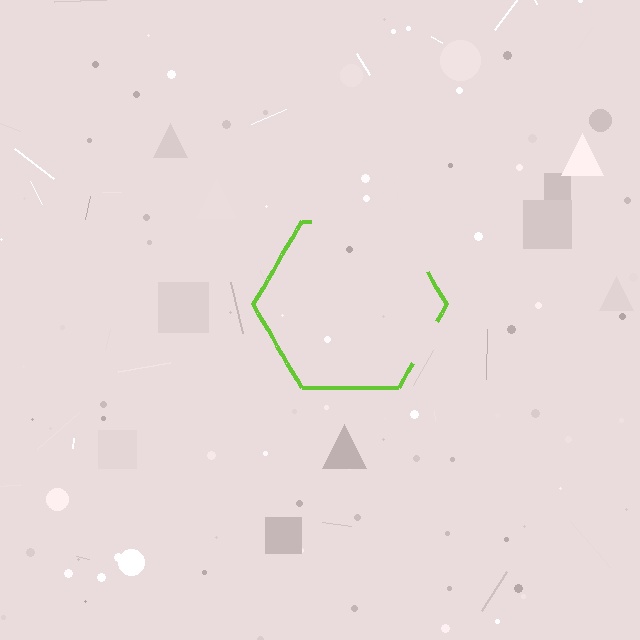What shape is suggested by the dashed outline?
The dashed outline suggests a hexagon.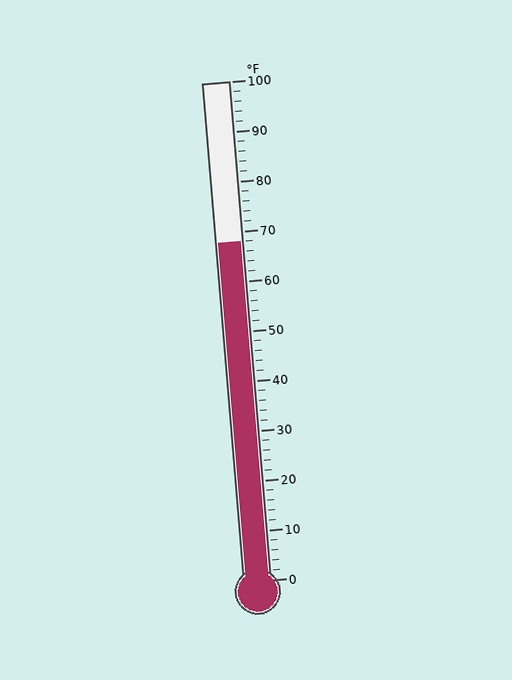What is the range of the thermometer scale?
The thermometer scale ranges from 0°F to 100°F.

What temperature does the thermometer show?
The thermometer shows approximately 68°F.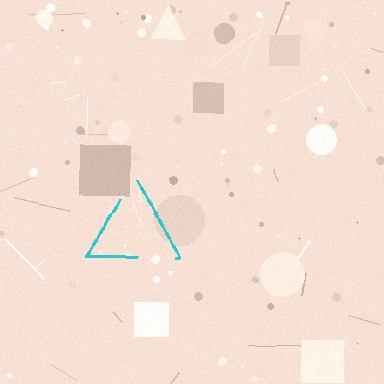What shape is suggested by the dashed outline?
The dashed outline suggests a triangle.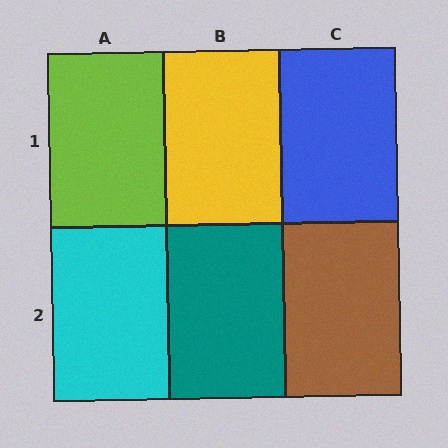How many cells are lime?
1 cell is lime.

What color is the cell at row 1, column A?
Lime.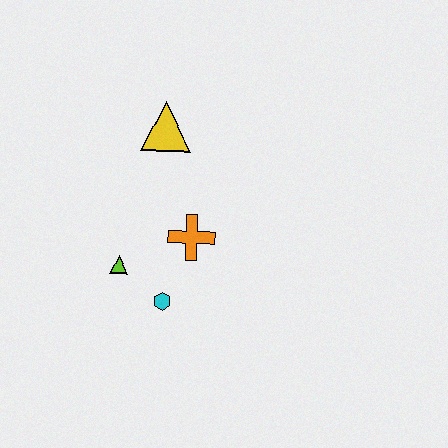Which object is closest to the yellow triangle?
The orange cross is closest to the yellow triangle.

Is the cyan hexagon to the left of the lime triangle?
No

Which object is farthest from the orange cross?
The yellow triangle is farthest from the orange cross.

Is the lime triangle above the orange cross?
No